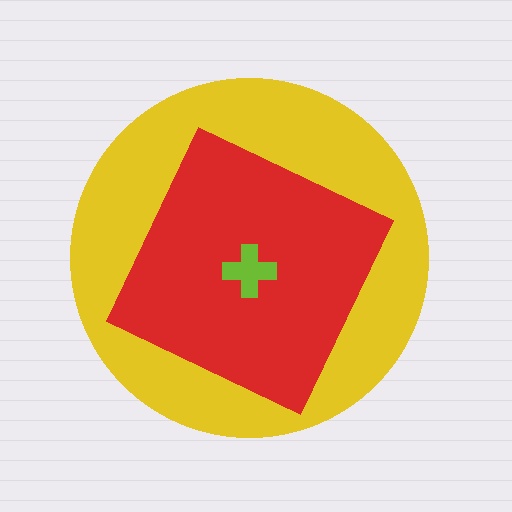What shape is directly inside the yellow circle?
The red square.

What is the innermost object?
The lime cross.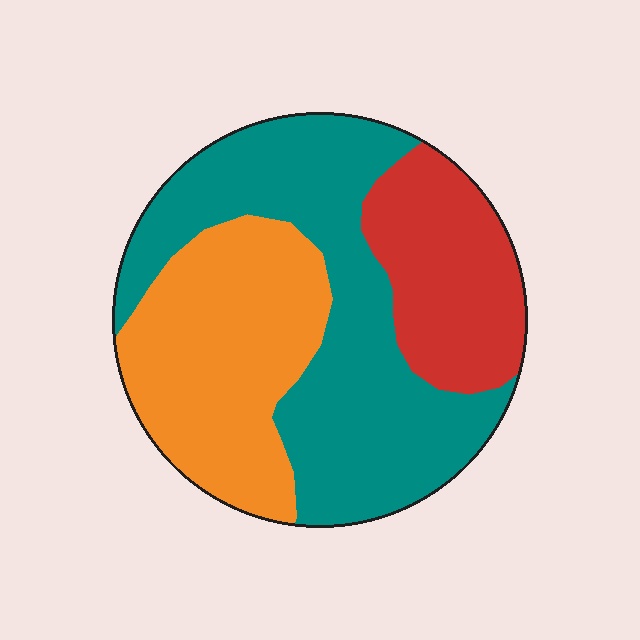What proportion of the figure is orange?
Orange takes up between a quarter and a half of the figure.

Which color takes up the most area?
Teal, at roughly 45%.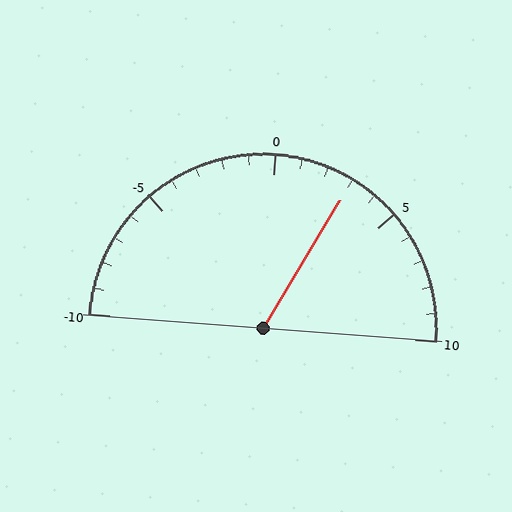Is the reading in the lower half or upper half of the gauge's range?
The reading is in the upper half of the range (-10 to 10).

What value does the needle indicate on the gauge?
The needle indicates approximately 3.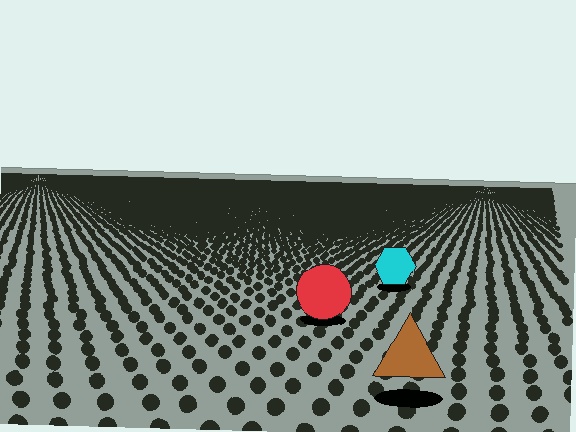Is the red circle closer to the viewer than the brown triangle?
No. The brown triangle is closer — you can tell from the texture gradient: the ground texture is coarser near it.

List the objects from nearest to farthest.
From nearest to farthest: the brown triangle, the red circle, the cyan hexagon.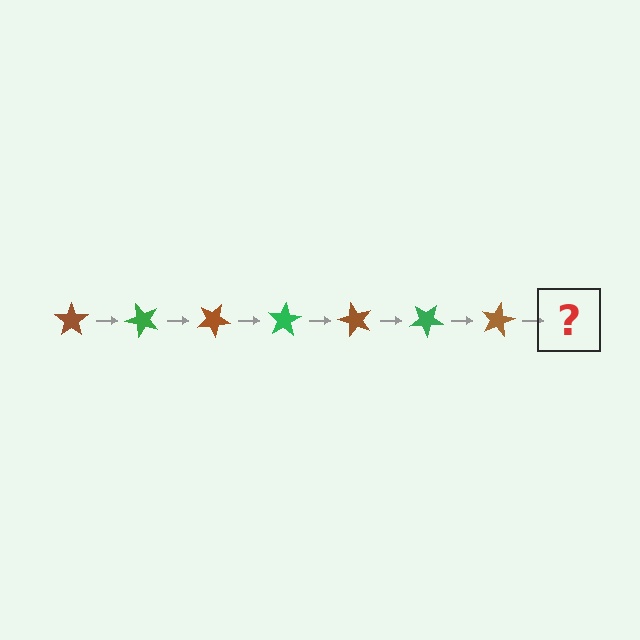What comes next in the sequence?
The next element should be a green star, rotated 350 degrees from the start.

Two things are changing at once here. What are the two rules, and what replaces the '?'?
The two rules are that it rotates 50 degrees each step and the color cycles through brown and green. The '?' should be a green star, rotated 350 degrees from the start.